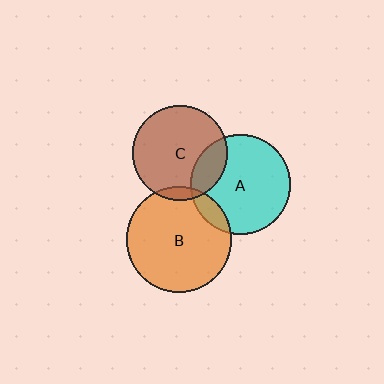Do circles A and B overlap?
Yes.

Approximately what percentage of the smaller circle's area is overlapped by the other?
Approximately 10%.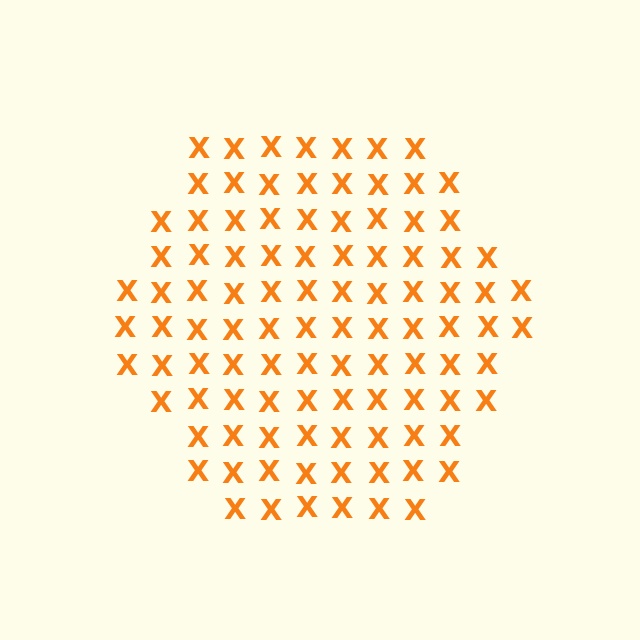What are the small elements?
The small elements are letter X's.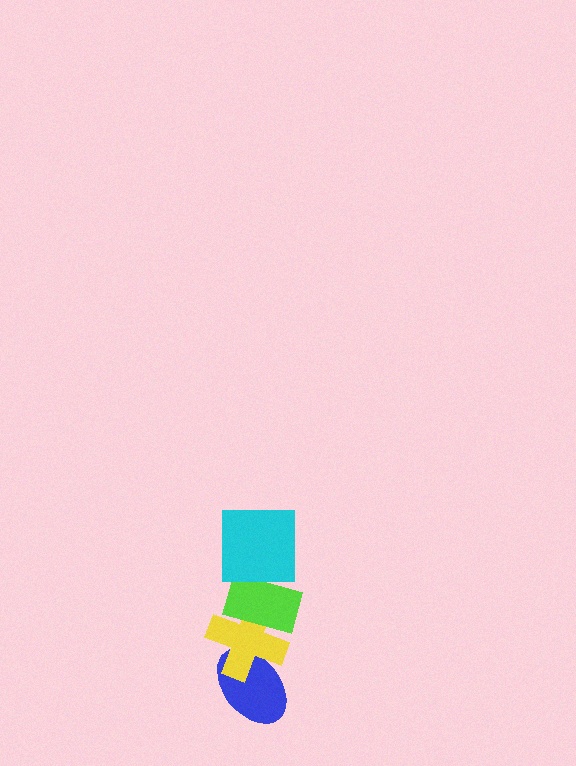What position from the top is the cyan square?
The cyan square is 1st from the top.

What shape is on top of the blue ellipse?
The yellow cross is on top of the blue ellipse.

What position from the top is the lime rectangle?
The lime rectangle is 2nd from the top.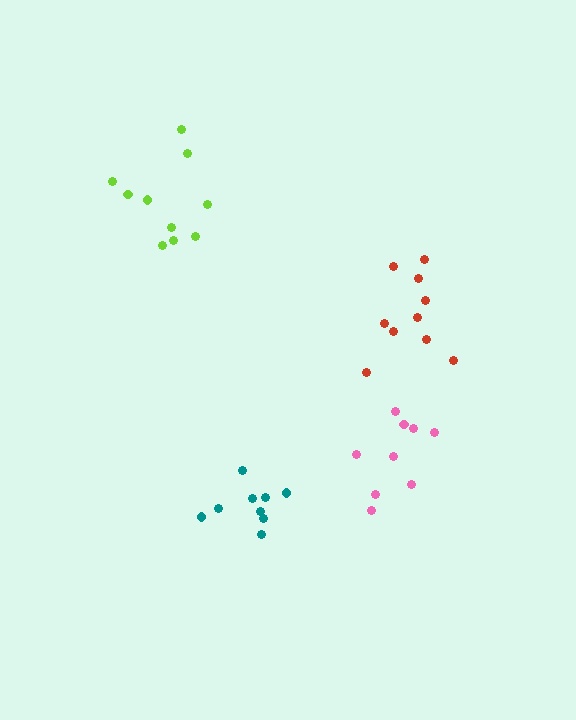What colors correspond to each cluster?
The clusters are colored: pink, red, teal, lime.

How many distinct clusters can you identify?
There are 4 distinct clusters.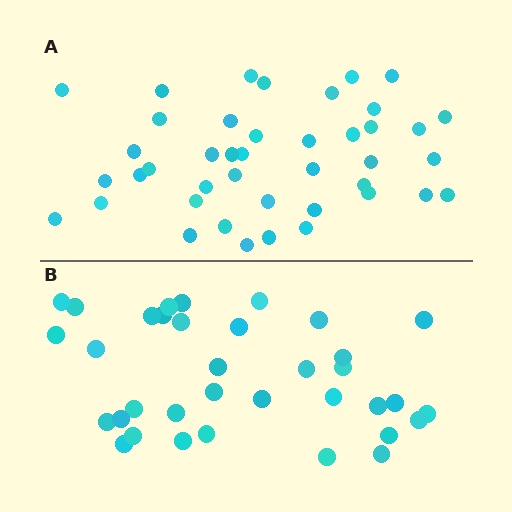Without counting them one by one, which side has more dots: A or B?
Region A (the top region) has more dots.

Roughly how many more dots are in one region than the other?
Region A has roughly 8 or so more dots than region B.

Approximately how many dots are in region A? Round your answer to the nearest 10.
About 40 dots. (The exact count is 42, which rounds to 40.)